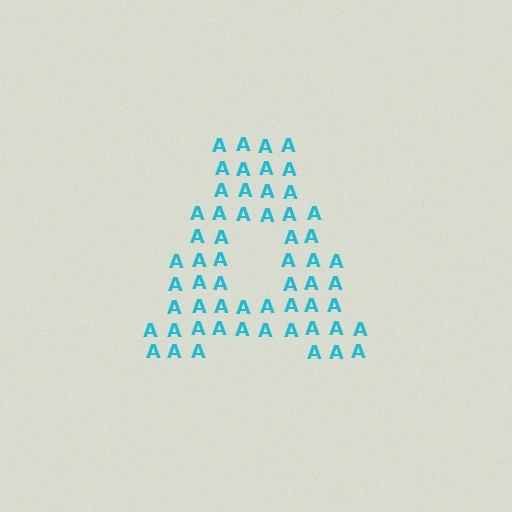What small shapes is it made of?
It is made of small letter A's.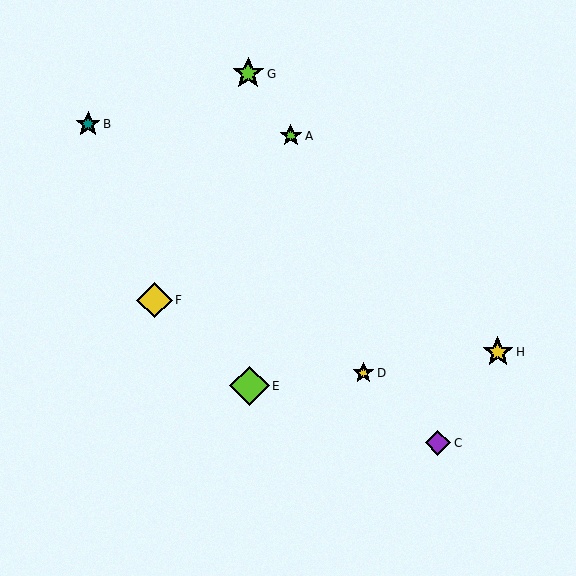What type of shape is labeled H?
Shape H is a yellow star.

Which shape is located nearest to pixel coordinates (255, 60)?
The lime star (labeled G) at (248, 74) is nearest to that location.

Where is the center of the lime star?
The center of the lime star is at (291, 136).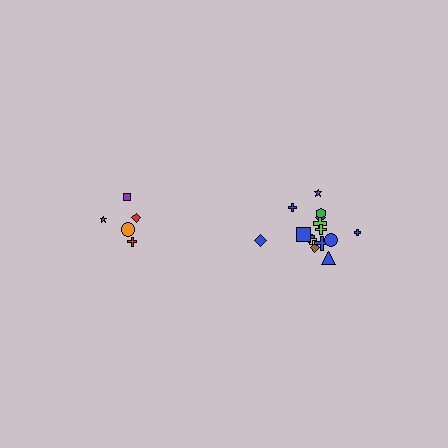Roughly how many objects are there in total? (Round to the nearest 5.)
Roughly 20 objects in total.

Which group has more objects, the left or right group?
The right group.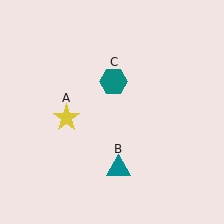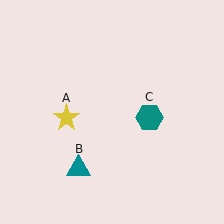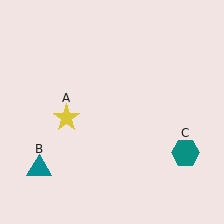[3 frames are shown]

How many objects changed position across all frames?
2 objects changed position: teal triangle (object B), teal hexagon (object C).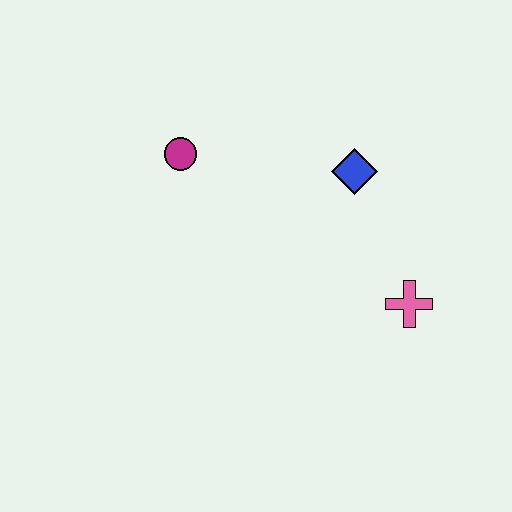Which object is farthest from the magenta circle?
The pink cross is farthest from the magenta circle.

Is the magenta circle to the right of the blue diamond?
No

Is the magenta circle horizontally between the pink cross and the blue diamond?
No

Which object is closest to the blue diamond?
The pink cross is closest to the blue diamond.